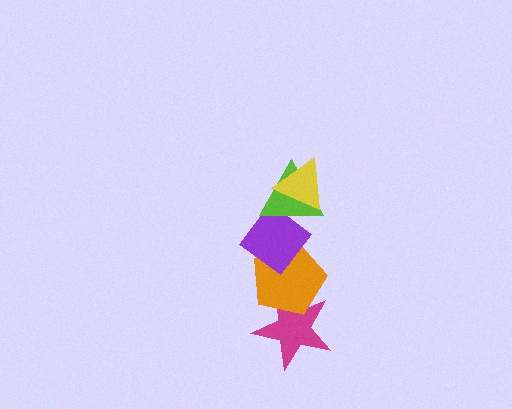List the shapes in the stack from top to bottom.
From top to bottom: the yellow triangle, the lime triangle, the purple diamond, the orange pentagon, the magenta star.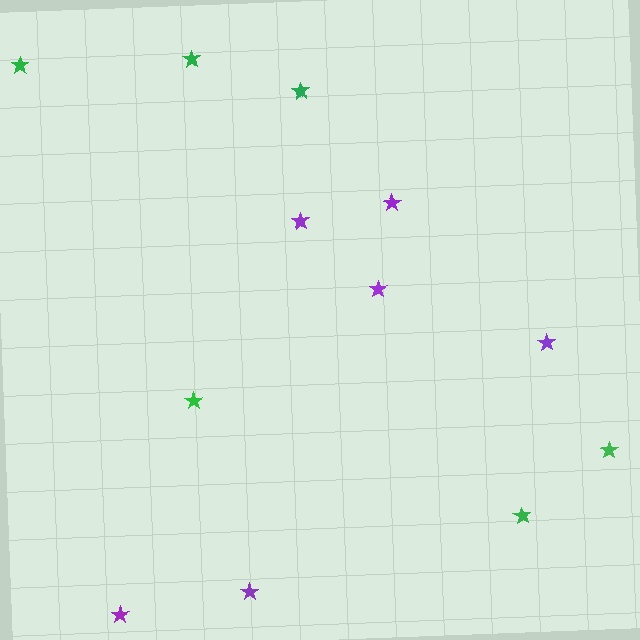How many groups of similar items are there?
There are 2 groups: one group of green stars (6) and one group of purple stars (6).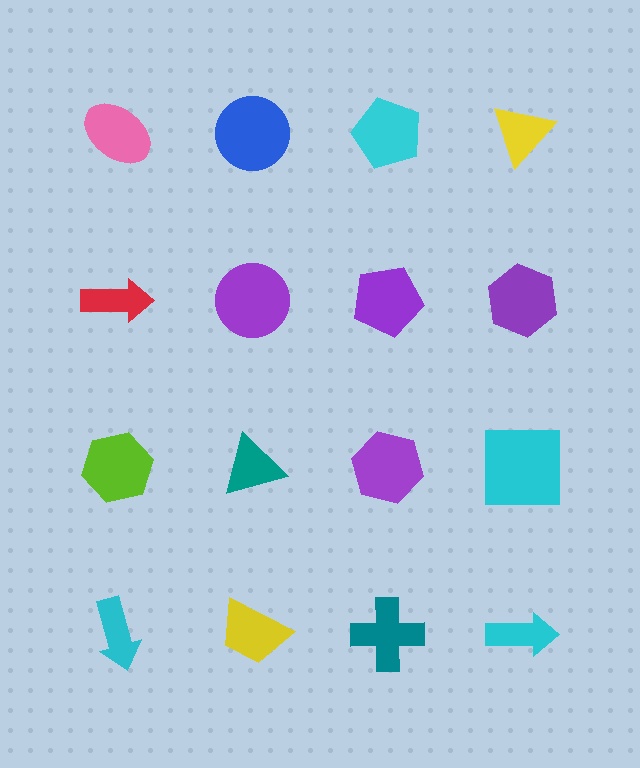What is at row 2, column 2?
A purple circle.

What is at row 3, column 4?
A cyan square.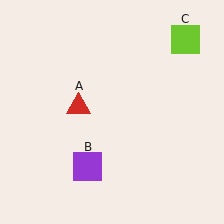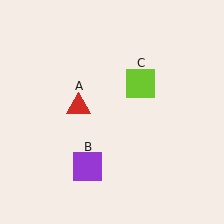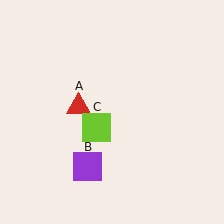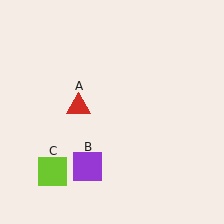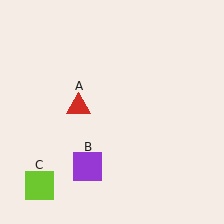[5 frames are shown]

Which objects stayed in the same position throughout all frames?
Red triangle (object A) and purple square (object B) remained stationary.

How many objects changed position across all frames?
1 object changed position: lime square (object C).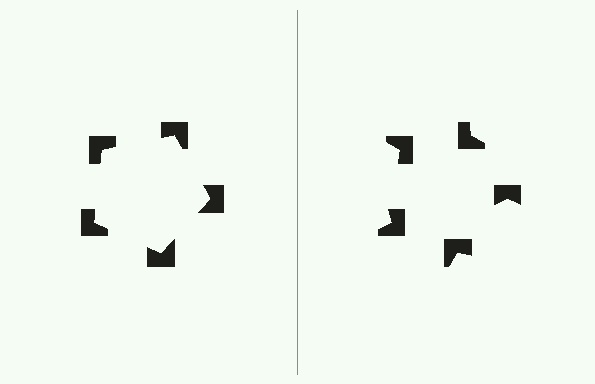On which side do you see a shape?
An illusory pentagon appears on the left side. On the right side the wedge cuts are rotated, so no coherent shape forms.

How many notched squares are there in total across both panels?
10 — 5 on each side.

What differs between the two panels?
The notched squares are positioned identically on both sides; only the wedge orientations differ. On the left they align to a pentagon; on the right they are misaligned.